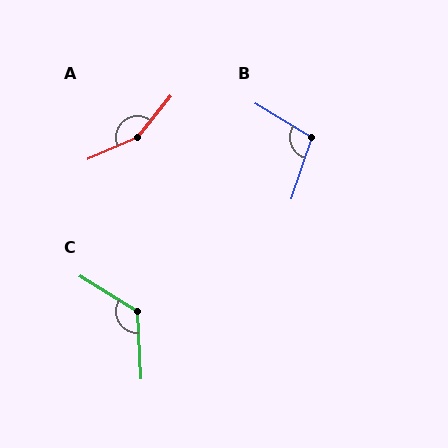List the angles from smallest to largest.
B (103°), C (124°), A (152°).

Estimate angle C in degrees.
Approximately 124 degrees.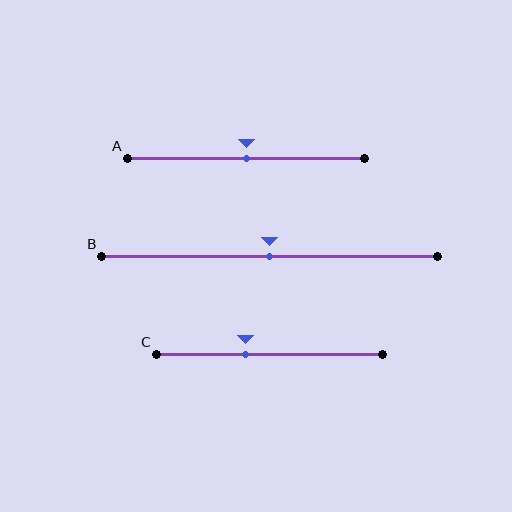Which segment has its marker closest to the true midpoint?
Segment A has its marker closest to the true midpoint.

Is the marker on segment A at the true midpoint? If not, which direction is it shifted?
Yes, the marker on segment A is at the true midpoint.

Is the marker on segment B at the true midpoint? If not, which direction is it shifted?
Yes, the marker on segment B is at the true midpoint.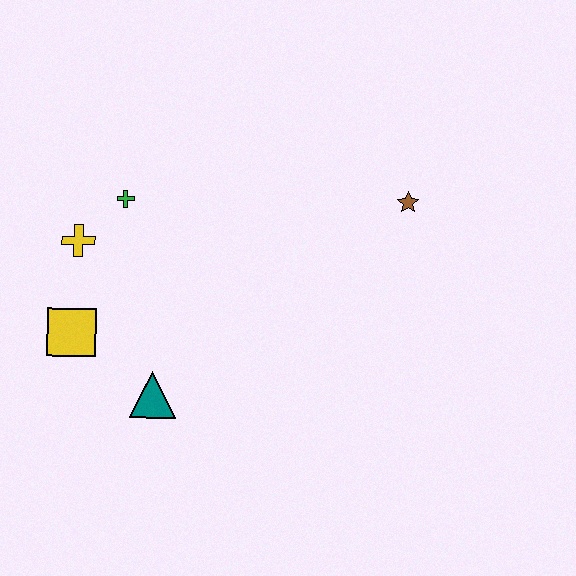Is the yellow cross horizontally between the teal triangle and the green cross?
No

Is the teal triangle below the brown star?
Yes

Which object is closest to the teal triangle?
The yellow square is closest to the teal triangle.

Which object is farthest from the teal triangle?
The brown star is farthest from the teal triangle.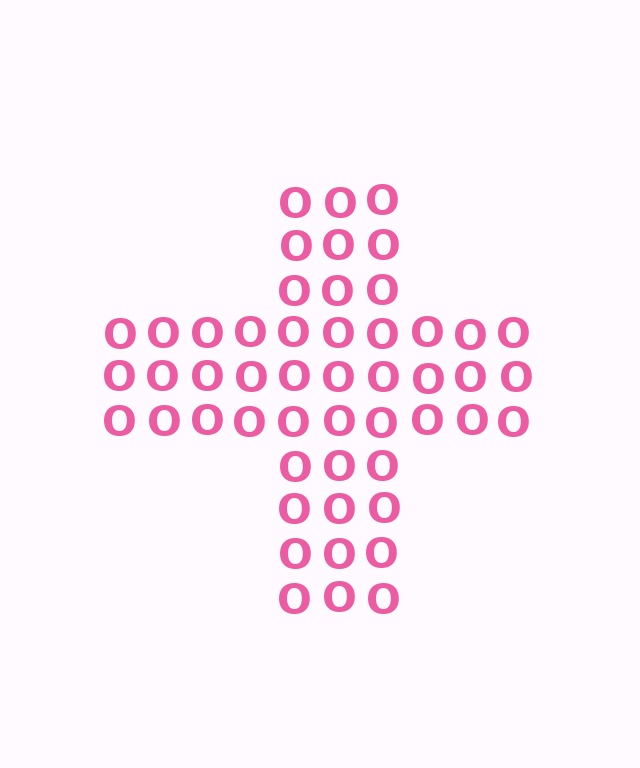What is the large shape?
The large shape is a cross.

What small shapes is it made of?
It is made of small letter O's.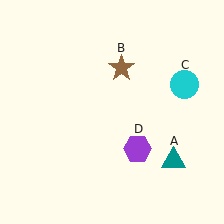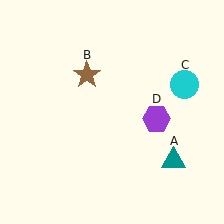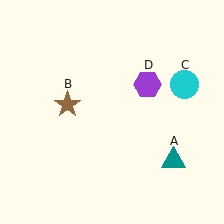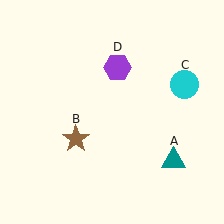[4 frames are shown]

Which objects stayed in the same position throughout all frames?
Teal triangle (object A) and cyan circle (object C) remained stationary.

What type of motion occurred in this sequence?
The brown star (object B), purple hexagon (object D) rotated counterclockwise around the center of the scene.